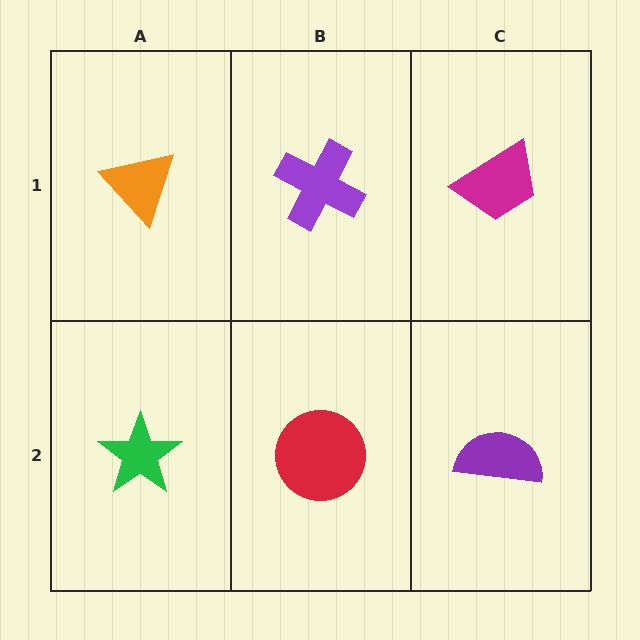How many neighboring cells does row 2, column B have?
3.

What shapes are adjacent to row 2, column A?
An orange triangle (row 1, column A), a red circle (row 2, column B).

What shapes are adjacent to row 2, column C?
A magenta trapezoid (row 1, column C), a red circle (row 2, column B).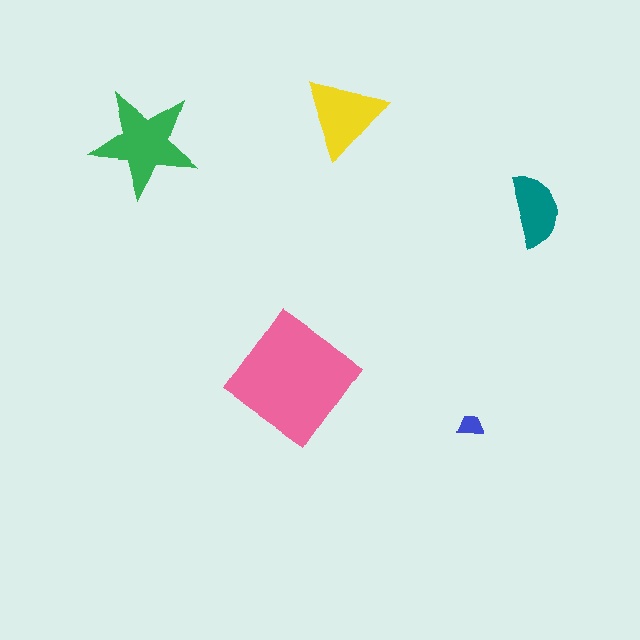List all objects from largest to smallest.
The pink diamond, the green star, the yellow triangle, the teal semicircle, the blue trapezoid.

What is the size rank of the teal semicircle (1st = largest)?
4th.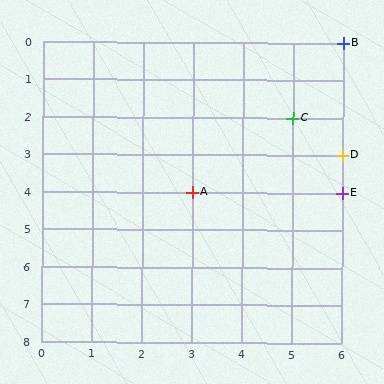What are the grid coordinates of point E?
Point E is at grid coordinates (6, 4).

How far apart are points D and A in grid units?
Points D and A are 3 columns and 1 row apart (about 3.2 grid units diagonally).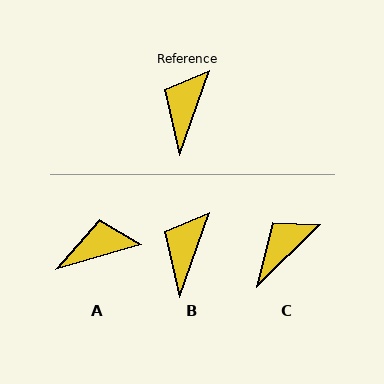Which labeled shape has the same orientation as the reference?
B.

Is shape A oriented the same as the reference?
No, it is off by about 54 degrees.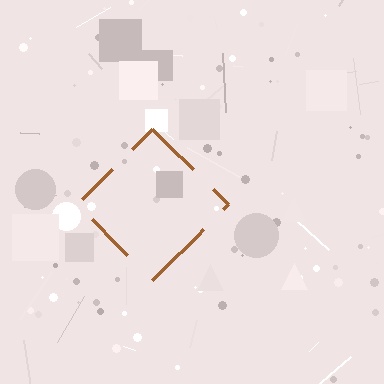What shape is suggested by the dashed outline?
The dashed outline suggests a diamond.